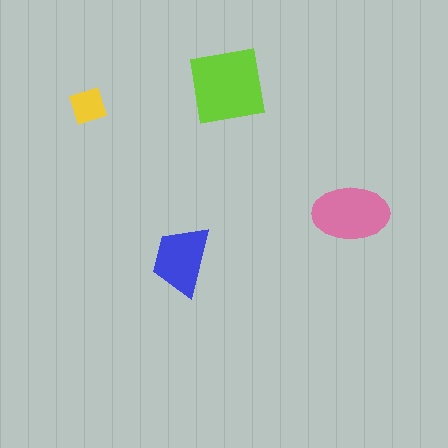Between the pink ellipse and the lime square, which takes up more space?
The lime square.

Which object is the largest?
The lime square.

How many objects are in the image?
There are 4 objects in the image.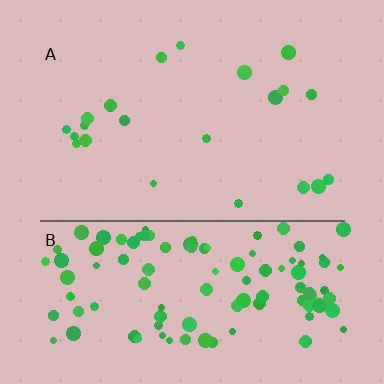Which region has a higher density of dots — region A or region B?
B (the bottom).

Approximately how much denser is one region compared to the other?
Approximately 5.3× — region B over region A.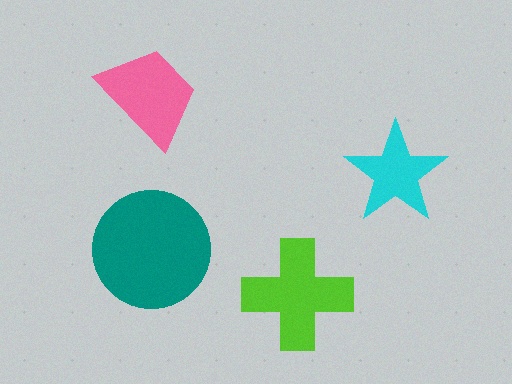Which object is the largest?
The teal circle.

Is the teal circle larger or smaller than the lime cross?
Larger.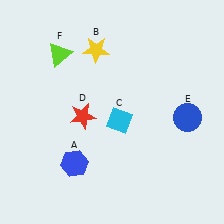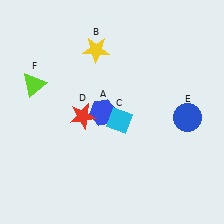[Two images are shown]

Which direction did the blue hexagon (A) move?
The blue hexagon (A) moved up.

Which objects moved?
The objects that moved are: the blue hexagon (A), the lime triangle (F).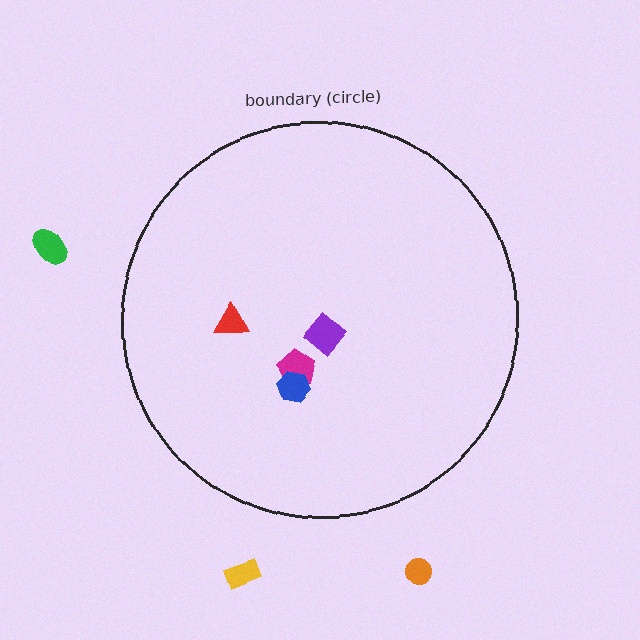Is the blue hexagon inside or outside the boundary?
Inside.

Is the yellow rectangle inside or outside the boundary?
Outside.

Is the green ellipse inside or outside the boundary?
Outside.